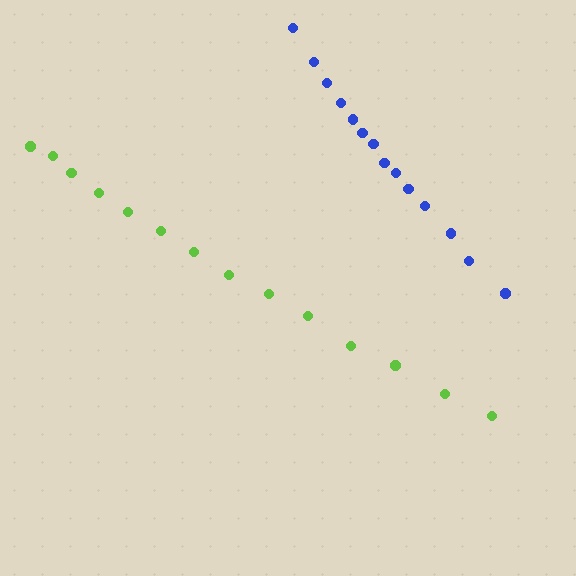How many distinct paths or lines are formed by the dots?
There are 2 distinct paths.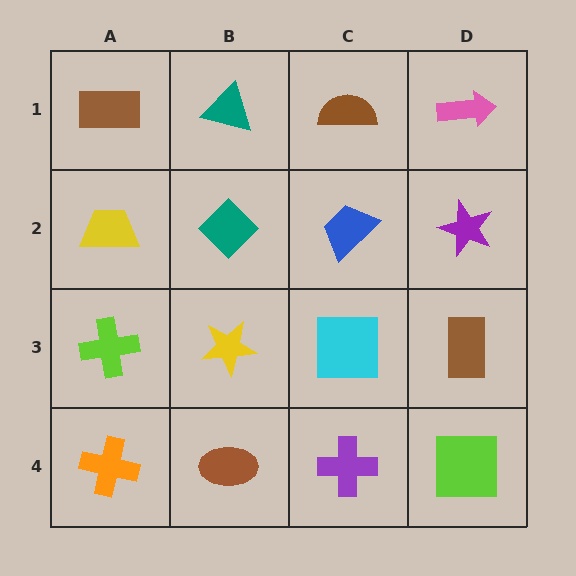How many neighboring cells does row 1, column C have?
3.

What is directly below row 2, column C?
A cyan square.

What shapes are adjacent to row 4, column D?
A brown rectangle (row 3, column D), a purple cross (row 4, column C).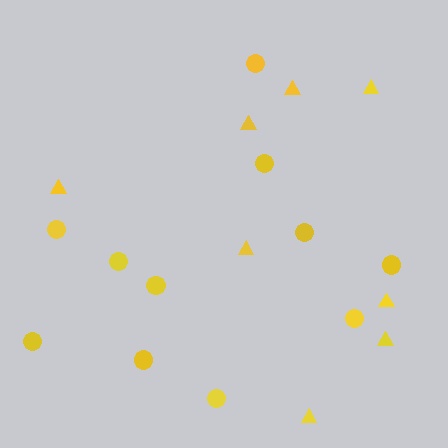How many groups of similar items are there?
There are 2 groups: one group of circles (11) and one group of triangles (8).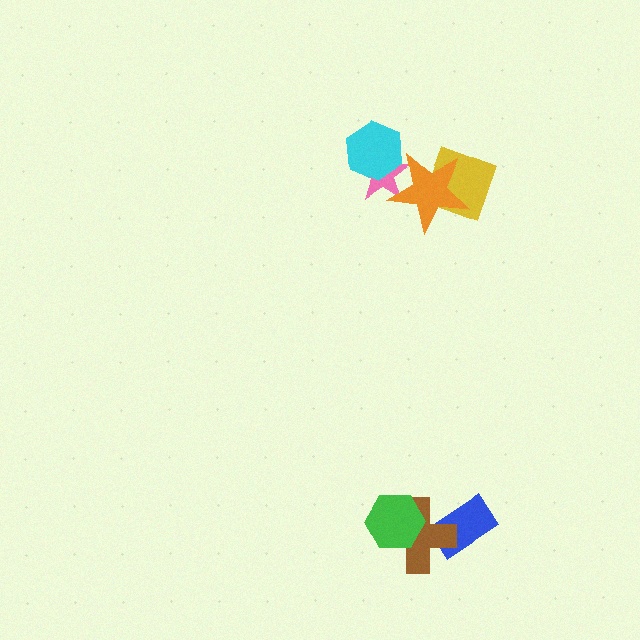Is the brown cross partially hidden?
Yes, it is partially covered by another shape.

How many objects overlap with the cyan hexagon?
1 object overlaps with the cyan hexagon.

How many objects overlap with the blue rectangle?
1 object overlaps with the blue rectangle.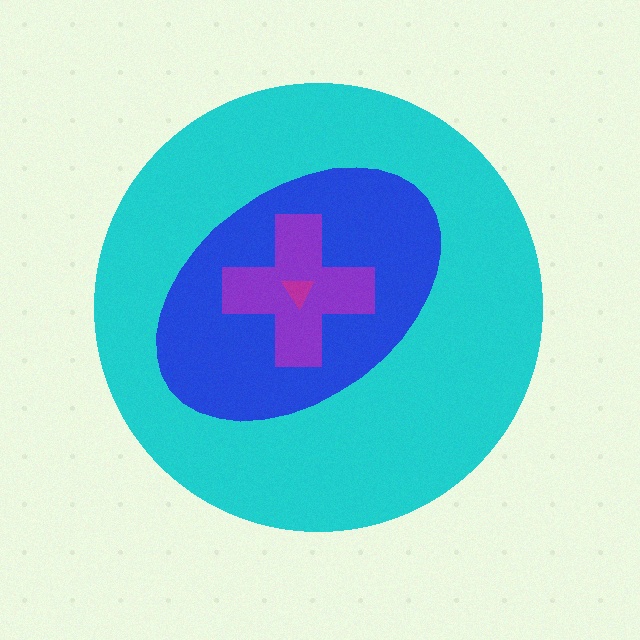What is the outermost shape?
The cyan circle.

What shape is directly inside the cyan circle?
The blue ellipse.